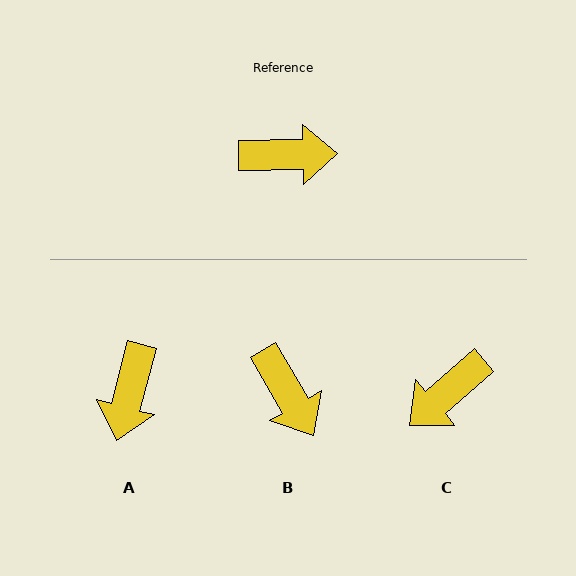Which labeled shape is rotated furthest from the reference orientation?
C, about 140 degrees away.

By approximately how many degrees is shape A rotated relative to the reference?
Approximately 106 degrees clockwise.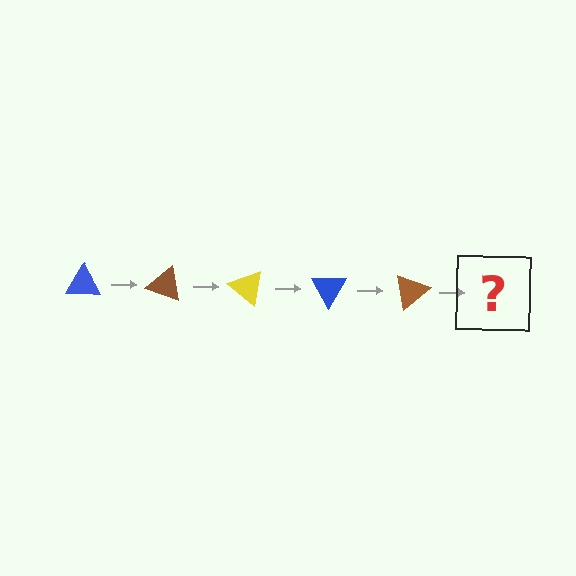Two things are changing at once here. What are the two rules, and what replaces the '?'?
The two rules are that it rotates 20 degrees each step and the color cycles through blue, brown, and yellow. The '?' should be a yellow triangle, rotated 100 degrees from the start.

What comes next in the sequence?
The next element should be a yellow triangle, rotated 100 degrees from the start.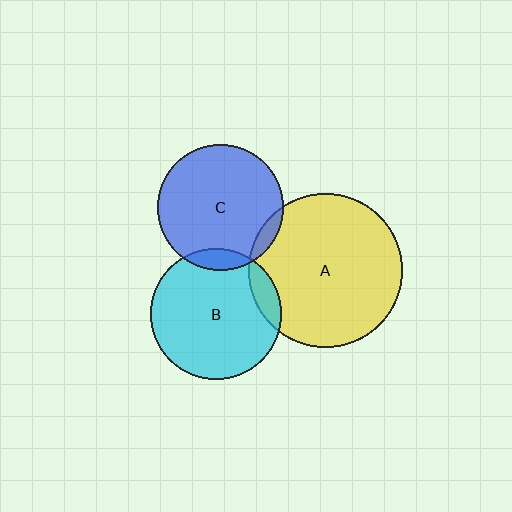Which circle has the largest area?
Circle A (yellow).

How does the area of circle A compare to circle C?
Approximately 1.5 times.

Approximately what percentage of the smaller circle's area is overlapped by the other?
Approximately 5%.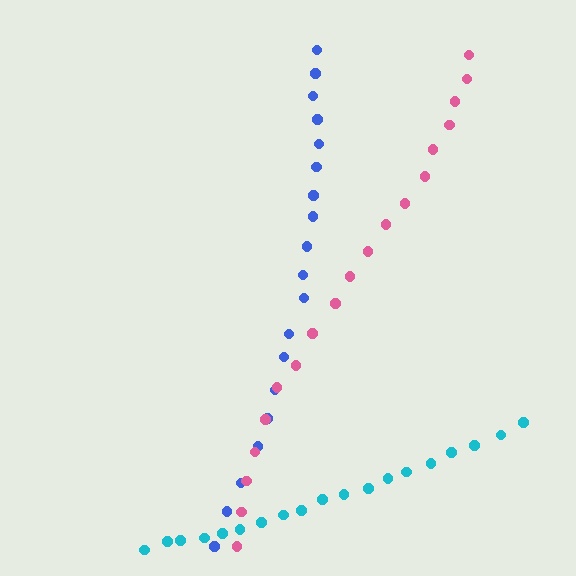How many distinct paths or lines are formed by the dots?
There are 3 distinct paths.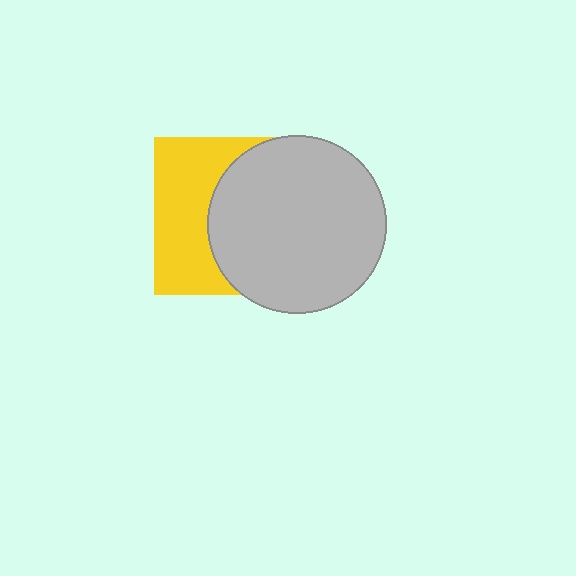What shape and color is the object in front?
The object in front is a light gray circle.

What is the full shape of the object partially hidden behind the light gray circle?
The partially hidden object is a yellow square.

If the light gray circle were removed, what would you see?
You would see the complete yellow square.